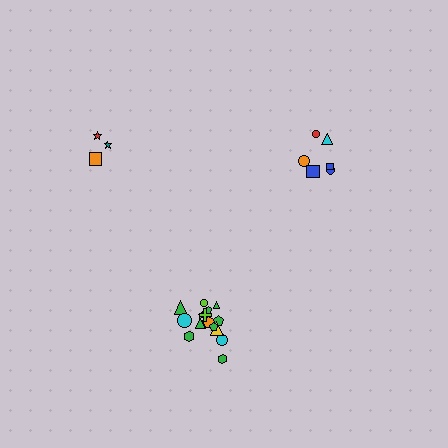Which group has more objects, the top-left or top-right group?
The top-right group.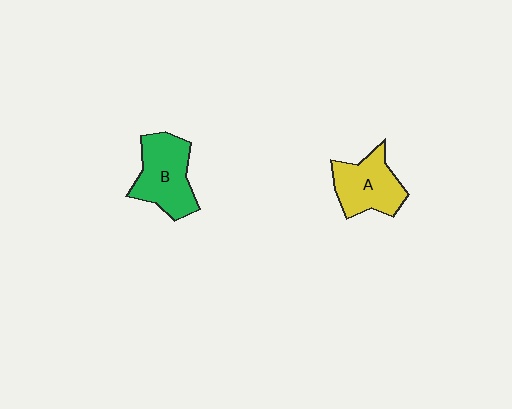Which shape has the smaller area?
Shape A (yellow).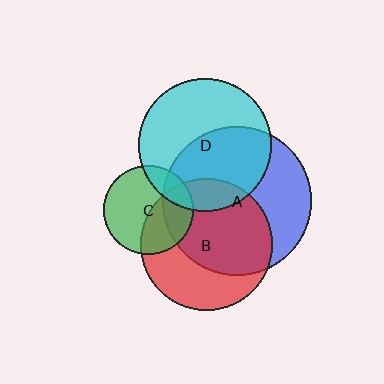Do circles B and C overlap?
Yes.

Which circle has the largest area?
Circle A (blue).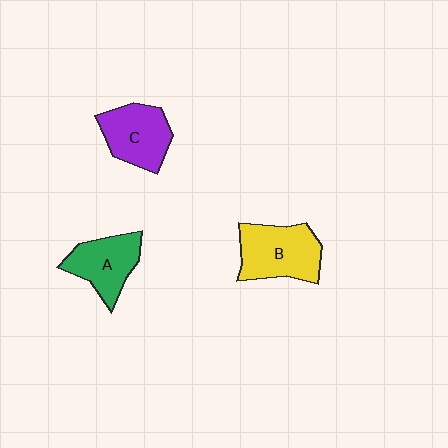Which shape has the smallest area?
Shape A (green).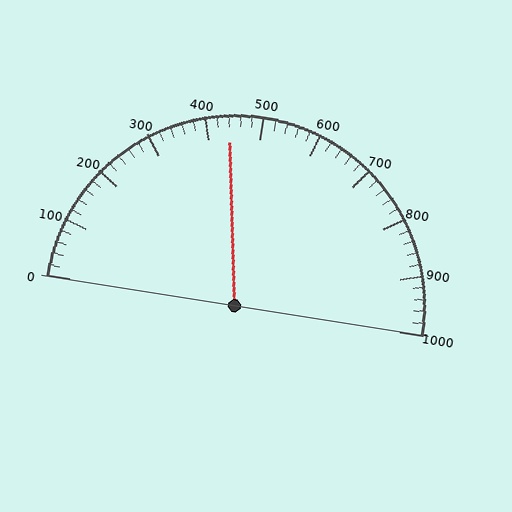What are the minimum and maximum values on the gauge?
The gauge ranges from 0 to 1000.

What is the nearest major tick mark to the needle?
The nearest major tick mark is 400.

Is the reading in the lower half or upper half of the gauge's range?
The reading is in the lower half of the range (0 to 1000).